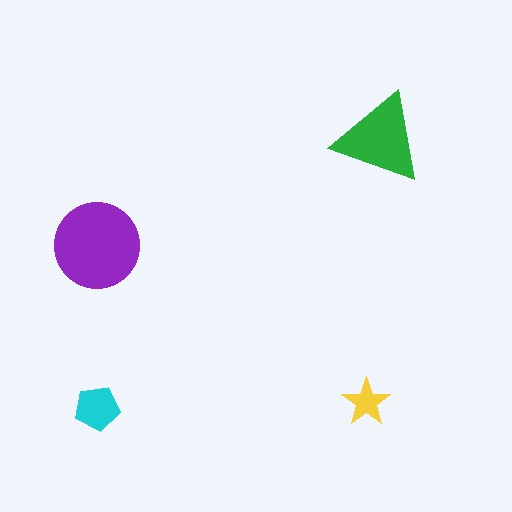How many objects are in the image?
There are 4 objects in the image.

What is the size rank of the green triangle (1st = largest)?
2nd.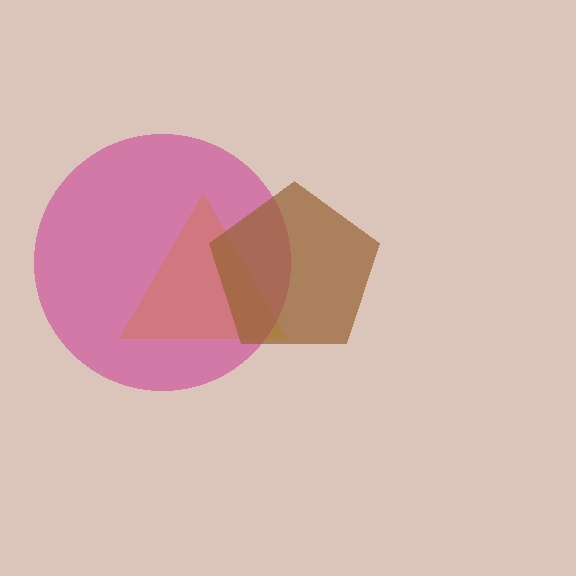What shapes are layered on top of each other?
The layered shapes are: a yellow triangle, a magenta circle, a brown pentagon.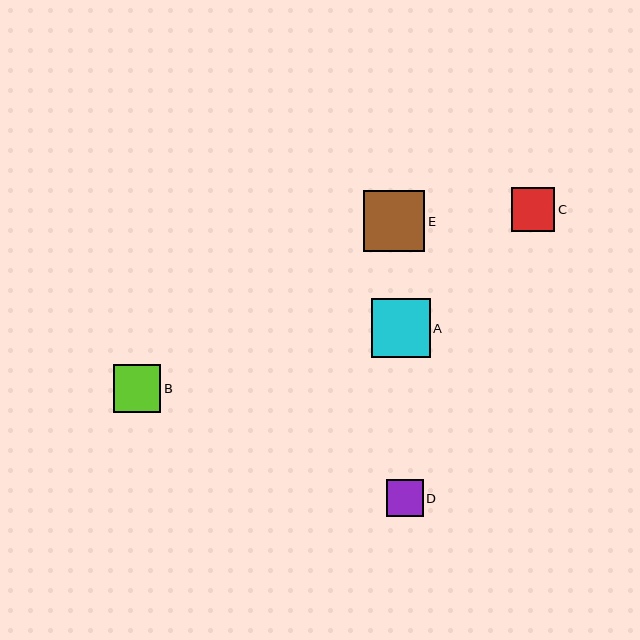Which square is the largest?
Square E is the largest with a size of approximately 61 pixels.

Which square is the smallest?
Square D is the smallest with a size of approximately 37 pixels.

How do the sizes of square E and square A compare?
Square E and square A are approximately the same size.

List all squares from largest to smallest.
From largest to smallest: E, A, B, C, D.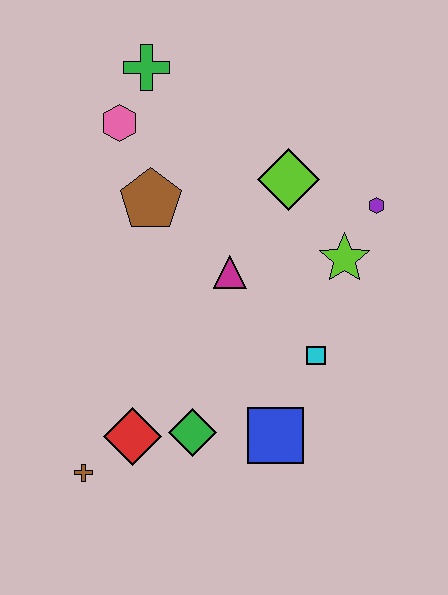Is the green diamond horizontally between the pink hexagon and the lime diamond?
Yes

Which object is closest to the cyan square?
The blue square is closest to the cyan square.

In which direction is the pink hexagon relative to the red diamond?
The pink hexagon is above the red diamond.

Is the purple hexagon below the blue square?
No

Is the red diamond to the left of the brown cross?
No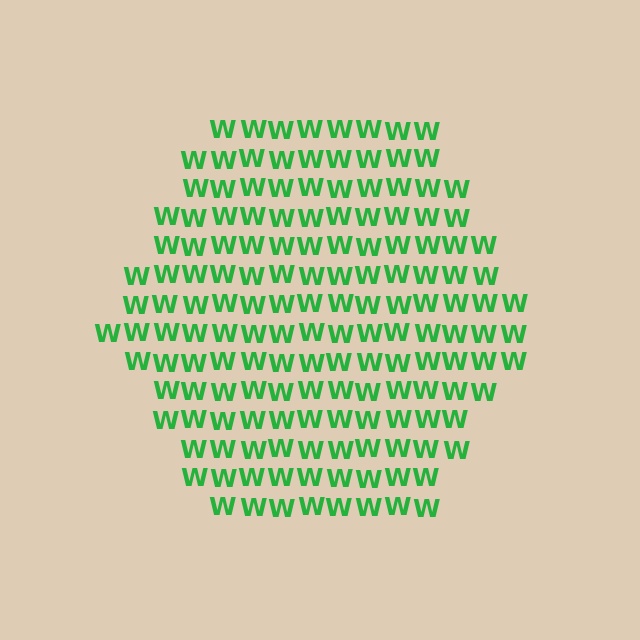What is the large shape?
The large shape is a hexagon.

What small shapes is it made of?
It is made of small letter W's.